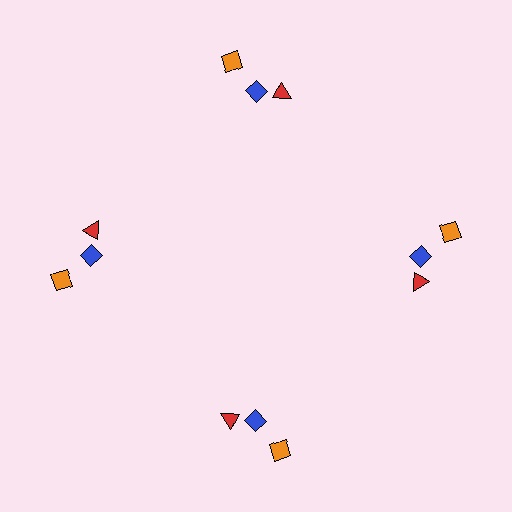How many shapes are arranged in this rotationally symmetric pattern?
There are 12 shapes, arranged in 4 groups of 3.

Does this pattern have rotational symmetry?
Yes, this pattern has 4-fold rotational symmetry. It looks the same after rotating 90 degrees around the center.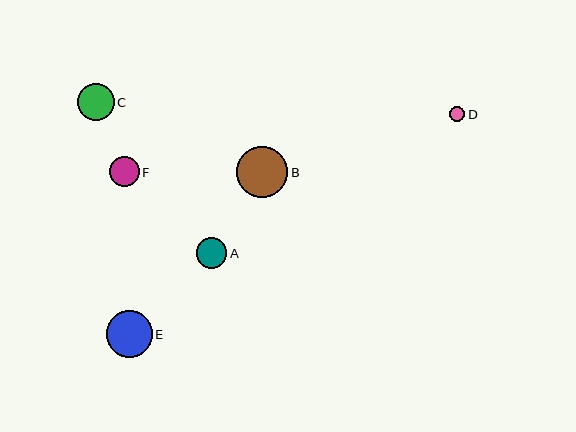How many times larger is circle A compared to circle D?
Circle A is approximately 2.0 times the size of circle D.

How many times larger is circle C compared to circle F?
Circle C is approximately 1.2 times the size of circle F.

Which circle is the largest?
Circle B is the largest with a size of approximately 51 pixels.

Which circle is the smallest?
Circle D is the smallest with a size of approximately 15 pixels.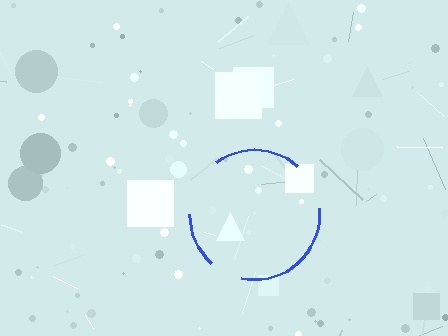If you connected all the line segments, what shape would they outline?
They would outline a circle.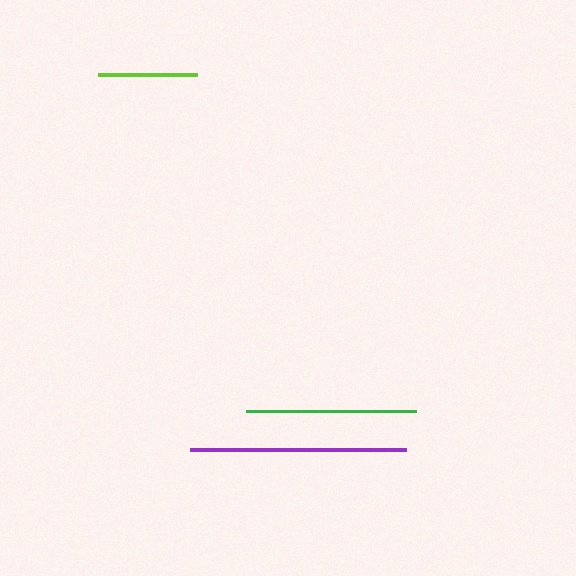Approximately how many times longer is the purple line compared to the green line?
The purple line is approximately 1.3 times the length of the green line.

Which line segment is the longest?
The purple line is the longest at approximately 215 pixels.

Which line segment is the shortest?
The lime line is the shortest at approximately 98 pixels.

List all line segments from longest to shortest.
From longest to shortest: purple, green, lime.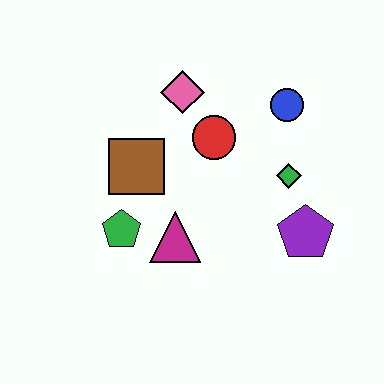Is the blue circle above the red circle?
Yes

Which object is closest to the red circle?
The pink diamond is closest to the red circle.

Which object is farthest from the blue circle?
The green pentagon is farthest from the blue circle.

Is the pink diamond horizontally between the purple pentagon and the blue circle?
No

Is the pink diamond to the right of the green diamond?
No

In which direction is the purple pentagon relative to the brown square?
The purple pentagon is to the right of the brown square.